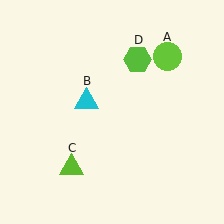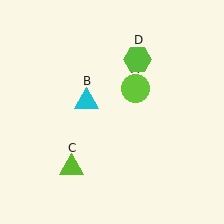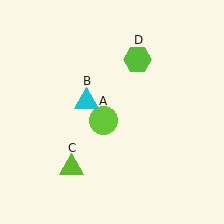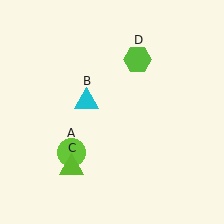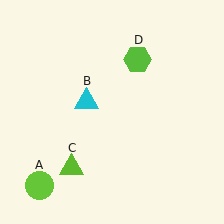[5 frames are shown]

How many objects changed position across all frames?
1 object changed position: lime circle (object A).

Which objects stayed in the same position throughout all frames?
Cyan triangle (object B) and lime triangle (object C) and lime hexagon (object D) remained stationary.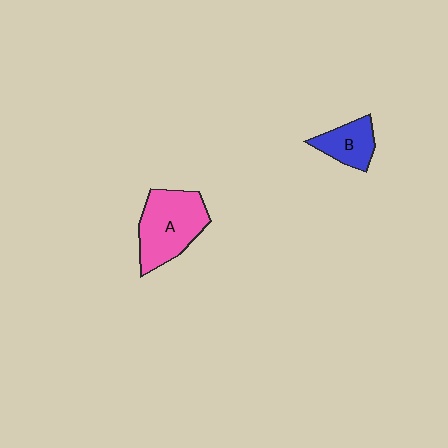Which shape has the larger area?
Shape A (pink).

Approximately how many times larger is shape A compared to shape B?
Approximately 1.9 times.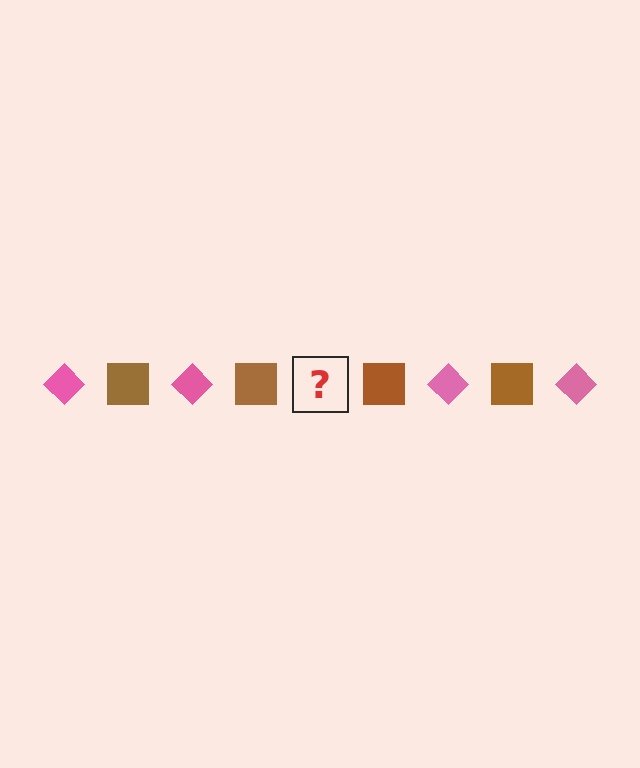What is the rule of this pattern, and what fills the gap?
The rule is that the pattern alternates between pink diamond and brown square. The gap should be filled with a pink diamond.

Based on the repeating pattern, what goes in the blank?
The blank should be a pink diamond.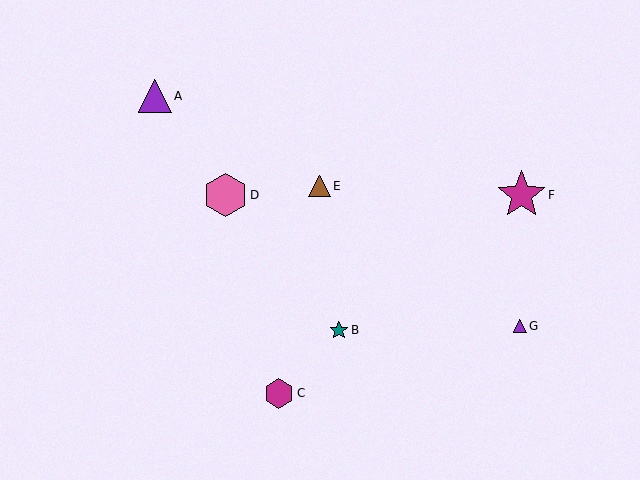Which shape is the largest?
The magenta star (labeled F) is the largest.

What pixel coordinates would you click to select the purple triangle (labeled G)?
Click at (520, 326) to select the purple triangle G.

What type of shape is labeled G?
Shape G is a purple triangle.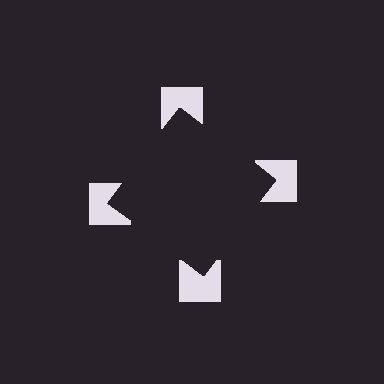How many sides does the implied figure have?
4 sides.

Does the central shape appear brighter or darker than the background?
It typically appears slightly darker than the background, even though no actual brightness change is drawn.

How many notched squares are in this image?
There are 4 — one at each vertex of the illusory square.